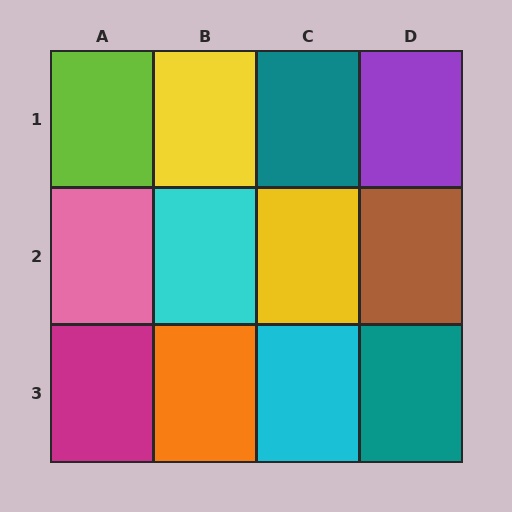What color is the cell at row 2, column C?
Yellow.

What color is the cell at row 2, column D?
Brown.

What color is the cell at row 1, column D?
Purple.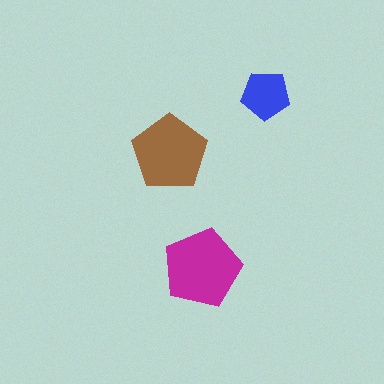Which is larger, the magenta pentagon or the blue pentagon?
The magenta one.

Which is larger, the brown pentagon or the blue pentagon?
The brown one.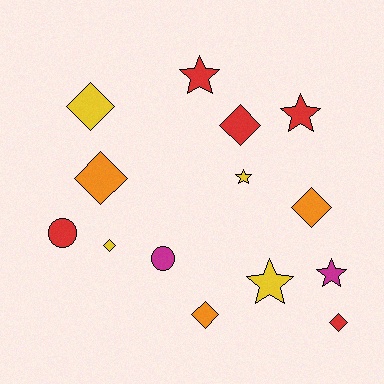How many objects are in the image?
There are 14 objects.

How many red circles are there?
There is 1 red circle.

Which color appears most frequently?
Red, with 5 objects.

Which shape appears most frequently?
Diamond, with 7 objects.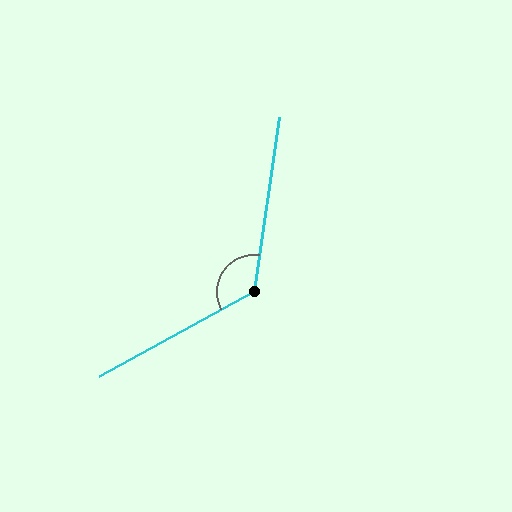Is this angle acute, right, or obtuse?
It is obtuse.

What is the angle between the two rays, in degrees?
Approximately 127 degrees.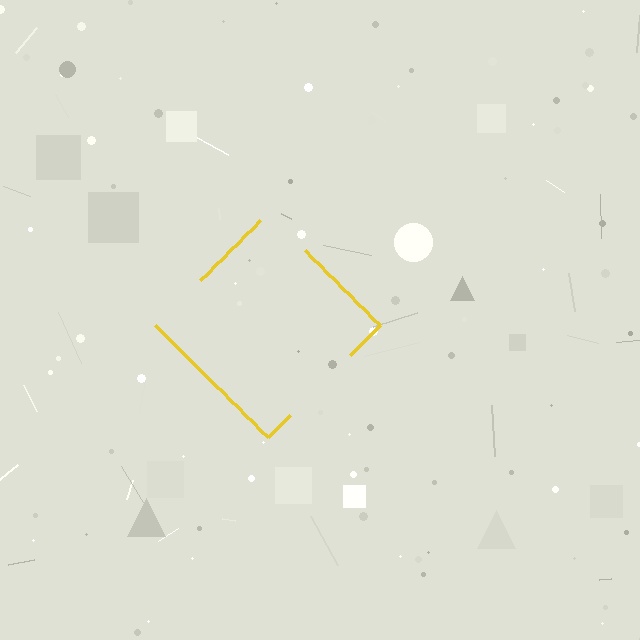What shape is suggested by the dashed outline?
The dashed outline suggests a diamond.